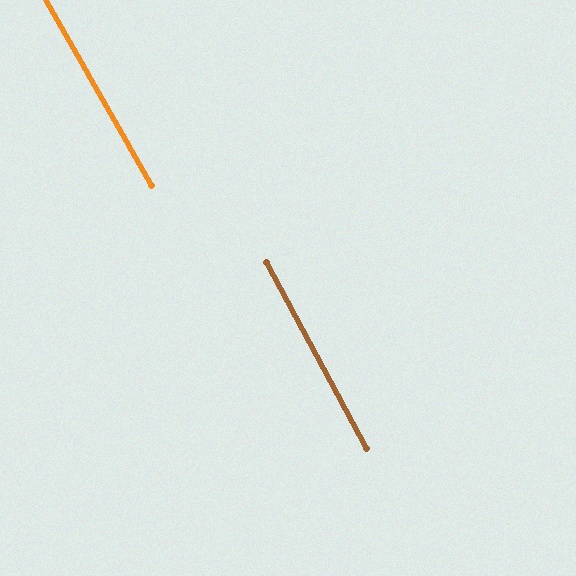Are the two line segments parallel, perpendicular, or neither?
Parallel — their directions differ by only 1.1°.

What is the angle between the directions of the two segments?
Approximately 1 degree.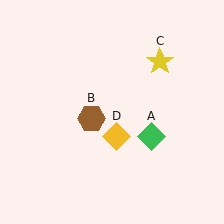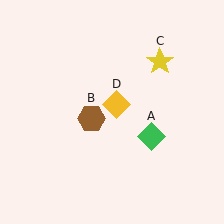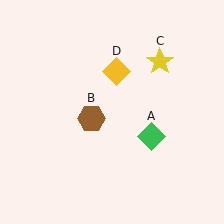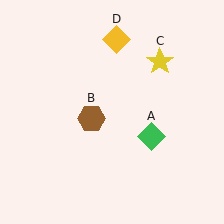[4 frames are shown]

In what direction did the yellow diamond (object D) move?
The yellow diamond (object D) moved up.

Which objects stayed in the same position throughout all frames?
Green diamond (object A) and brown hexagon (object B) and yellow star (object C) remained stationary.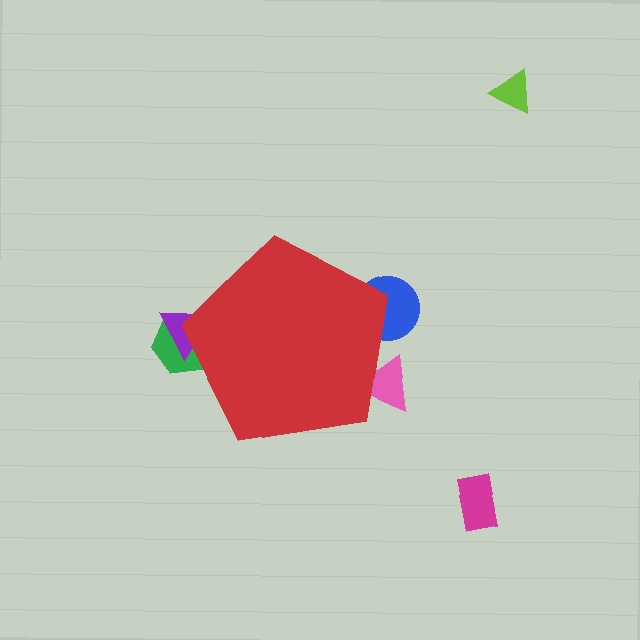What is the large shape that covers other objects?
A red pentagon.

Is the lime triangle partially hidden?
No, the lime triangle is fully visible.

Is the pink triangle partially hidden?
Yes, the pink triangle is partially hidden behind the red pentagon.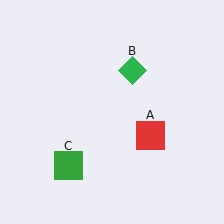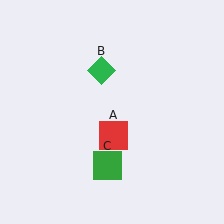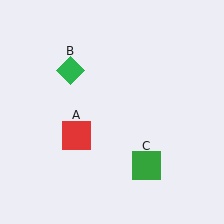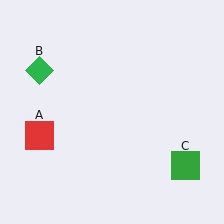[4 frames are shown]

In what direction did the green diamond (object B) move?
The green diamond (object B) moved left.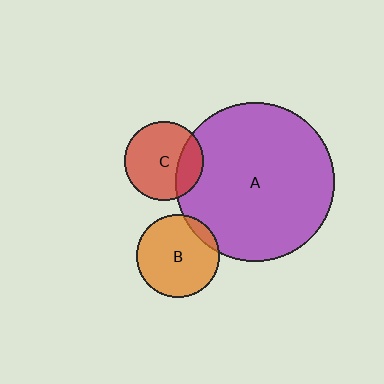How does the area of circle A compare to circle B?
Approximately 3.7 times.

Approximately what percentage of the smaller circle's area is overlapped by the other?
Approximately 25%.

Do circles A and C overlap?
Yes.